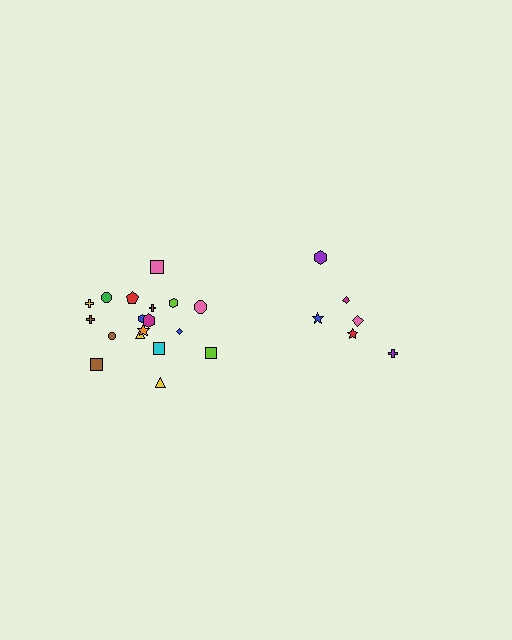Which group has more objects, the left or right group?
The left group.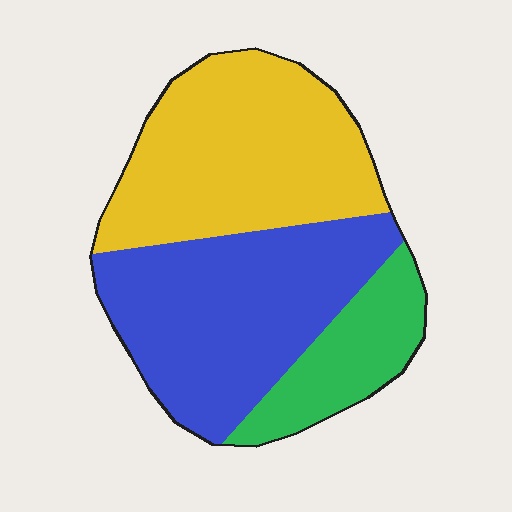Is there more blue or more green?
Blue.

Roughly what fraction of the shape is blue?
Blue takes up about two fifths (2/5) of the shape.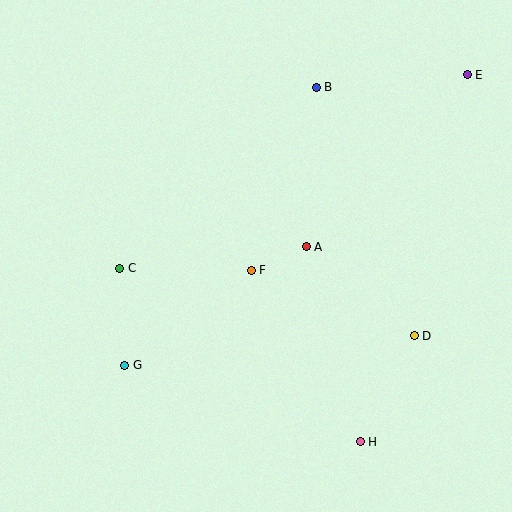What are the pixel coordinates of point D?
Point D is at (414, 336).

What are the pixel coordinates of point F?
Point F is at (251, 270).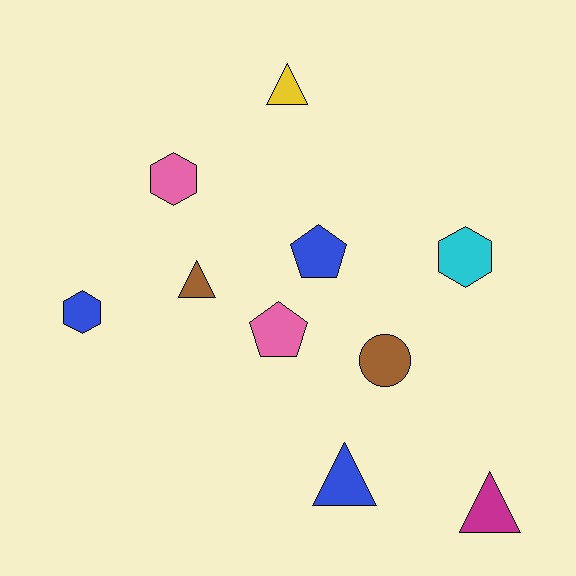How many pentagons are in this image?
There are 2 pentagons.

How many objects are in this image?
There are 10 objects.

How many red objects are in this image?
There are no red objects.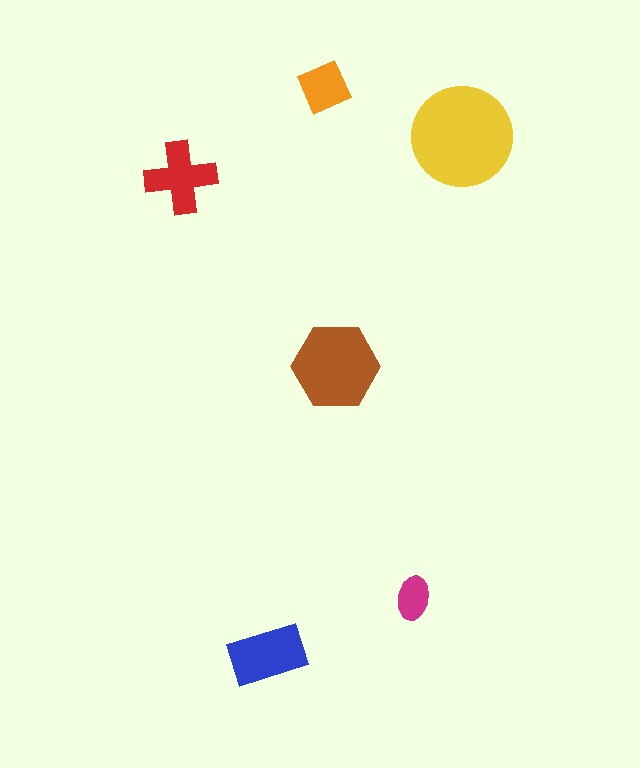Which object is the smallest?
The magenta ellipse.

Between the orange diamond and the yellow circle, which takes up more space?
The yellow circle.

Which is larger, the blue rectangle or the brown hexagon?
The brown hexagon.